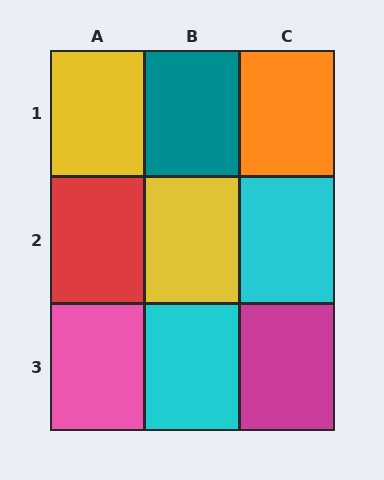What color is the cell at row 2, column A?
Red.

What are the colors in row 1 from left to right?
Yellow, teal, orange.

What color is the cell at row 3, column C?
Magenta.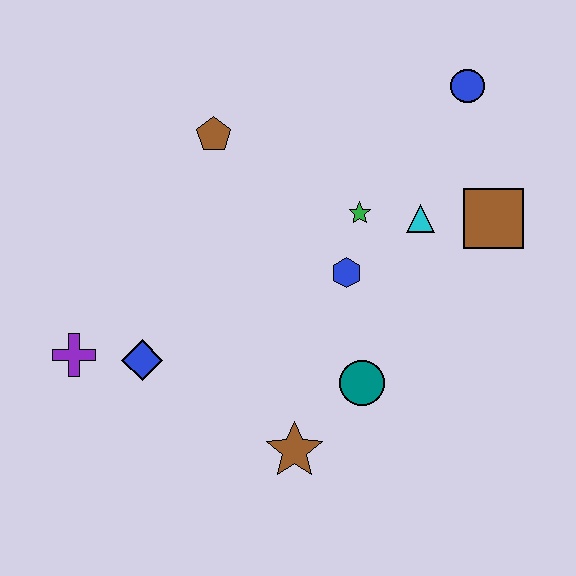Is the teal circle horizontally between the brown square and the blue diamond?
Yes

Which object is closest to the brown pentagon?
The green star is closest to the brown pentagon.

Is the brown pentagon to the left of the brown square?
Yes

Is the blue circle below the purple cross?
No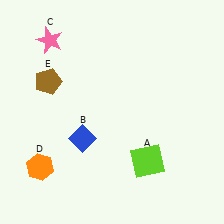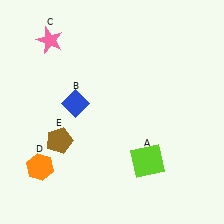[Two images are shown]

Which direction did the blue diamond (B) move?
The blue diamond (B) moved up.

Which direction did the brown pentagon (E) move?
The brown pentagon (E) moved down.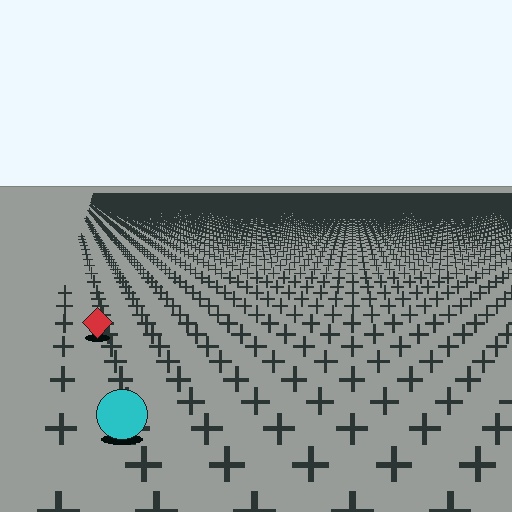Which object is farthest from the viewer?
The red diamond is farthest from the viewer. It appears smaller and the ground texture around it is denser.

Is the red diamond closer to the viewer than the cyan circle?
No. The cyan circle is closer — you can tell from the texture gradient: the ground texture is coarser near it.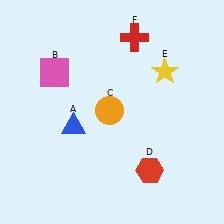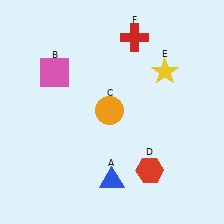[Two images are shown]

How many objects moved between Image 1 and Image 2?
1 object moved between the two images.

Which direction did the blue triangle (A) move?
The blue triangle (A) moved down.